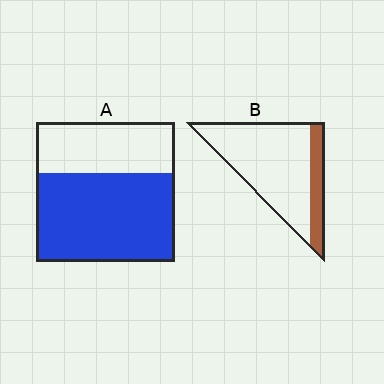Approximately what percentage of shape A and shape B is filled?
A is approximately 65% and B is approximately 20%.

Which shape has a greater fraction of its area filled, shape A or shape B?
Shape A.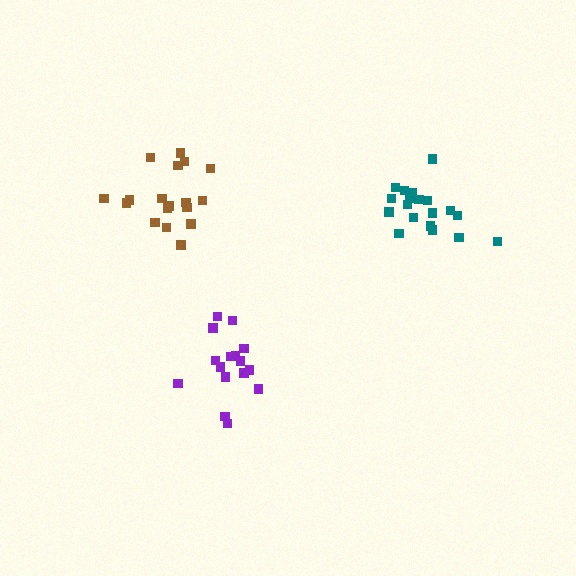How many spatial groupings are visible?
There are 3 spatial groupings.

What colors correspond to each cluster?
The clusters are colored: purple, teal, brown.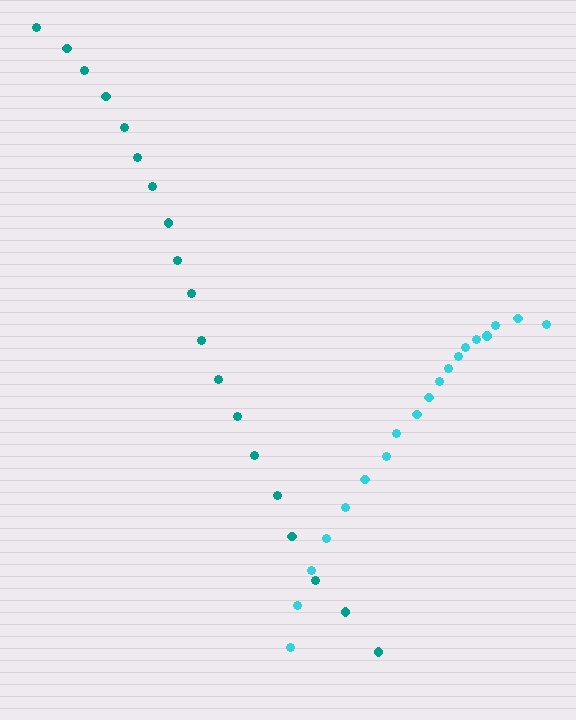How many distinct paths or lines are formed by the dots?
There are 2 distinct paths.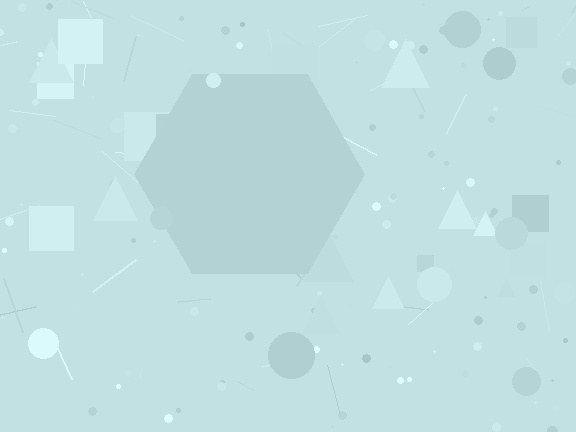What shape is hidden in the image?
A hexagon is hidden in the image.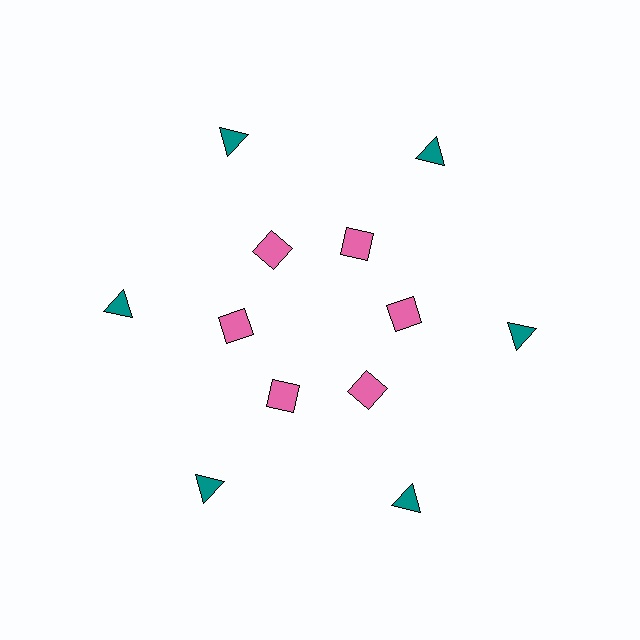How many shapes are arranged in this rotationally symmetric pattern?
There are 12 shapes, arranged in 6 groups of 2.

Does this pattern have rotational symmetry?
Yes, this pattern has 6-fold rotational symmetry. It looks the same after rotating 60 degrees around the center.